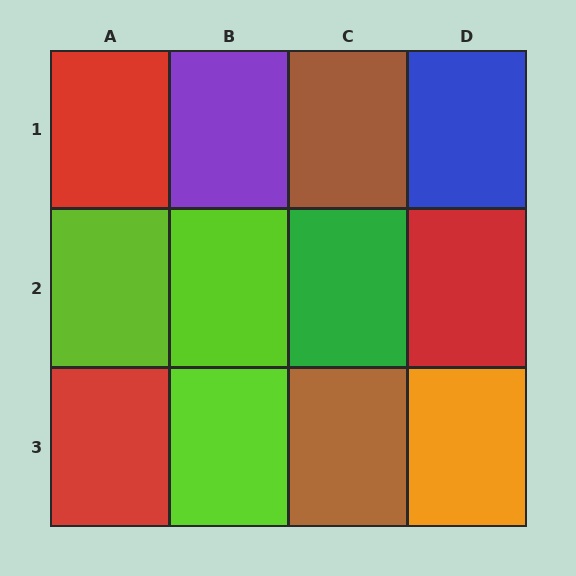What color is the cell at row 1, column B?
Purple.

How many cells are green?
1 cell is green.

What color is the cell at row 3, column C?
Brown.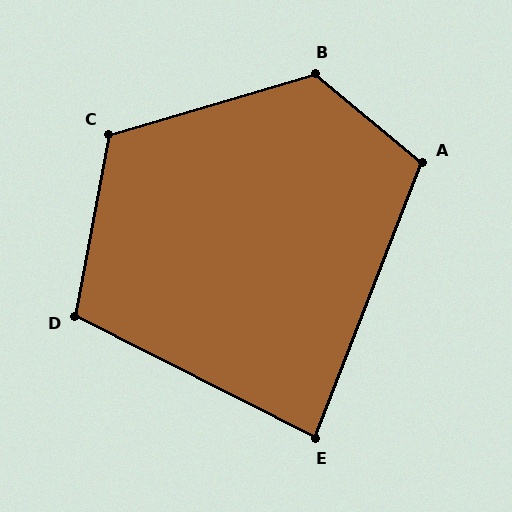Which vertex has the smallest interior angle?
E, at approximately 85 degrees.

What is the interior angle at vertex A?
Approximately 108 degrees (obtuse).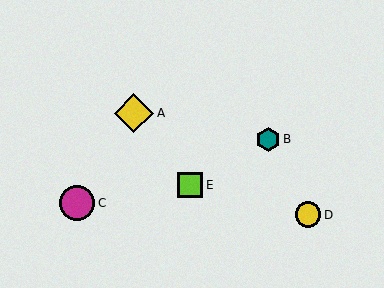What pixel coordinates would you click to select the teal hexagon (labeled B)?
Click at (268, 139) to select the teal hexagon B.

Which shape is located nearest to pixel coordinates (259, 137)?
The teal hexagon (labeled B) at (268, 139) is nearest to that location.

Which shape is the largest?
The yellow diamond (labeled A) is the largest.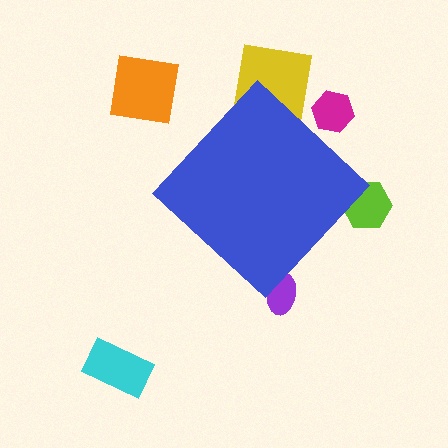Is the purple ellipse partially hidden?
Yes, the purple ellipse is partially hidden behind the blue diamond.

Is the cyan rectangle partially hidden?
No, the cyan rectangle is fully visible.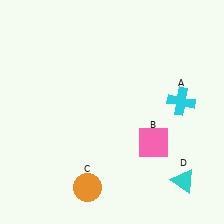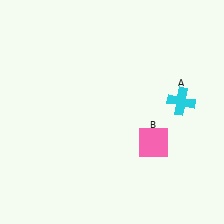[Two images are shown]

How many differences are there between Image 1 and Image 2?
There are 2 differences between the two images.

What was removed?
The cyan triangle (D), the orange circle (C) were removed in Image 2.